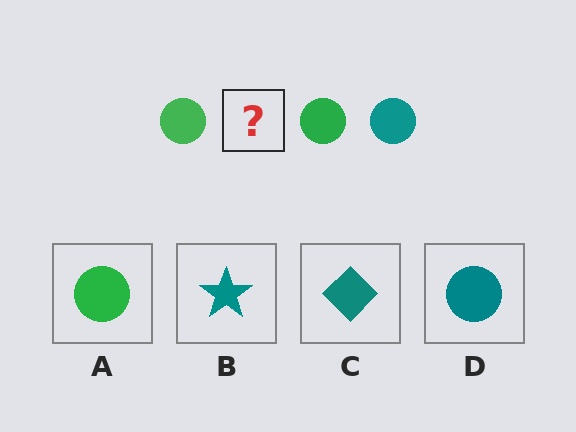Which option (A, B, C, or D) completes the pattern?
D.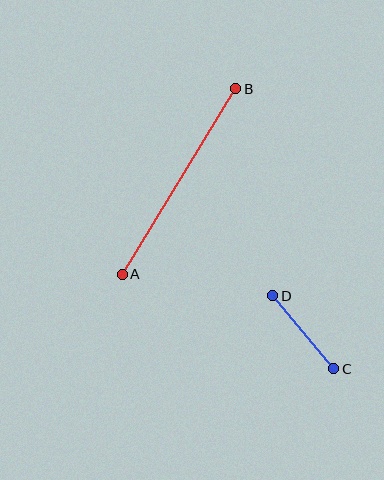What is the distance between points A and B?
The distance is approximately 218 pixels.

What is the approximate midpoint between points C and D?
The midpoint is at approximately (303, 332) pixels.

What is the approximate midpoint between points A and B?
The midpoint is at approximately (179, 181) pixels.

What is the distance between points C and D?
The distance is approximately 95 pixels.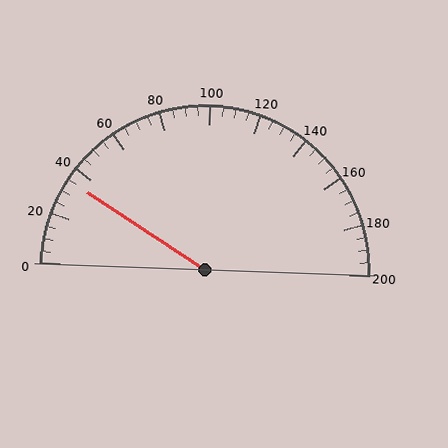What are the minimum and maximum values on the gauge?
The gauge ranges from 0 to 200.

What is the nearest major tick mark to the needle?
The nearest major tick mark is 40.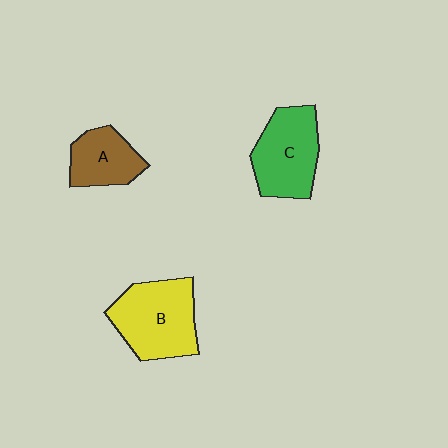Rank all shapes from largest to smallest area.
From largest to smallest: B (yellow), C (green), A (brown).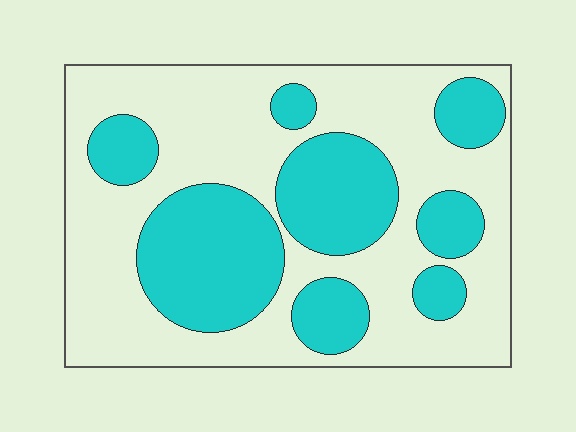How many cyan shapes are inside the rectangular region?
8.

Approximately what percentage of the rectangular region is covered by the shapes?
Approximately 35%.